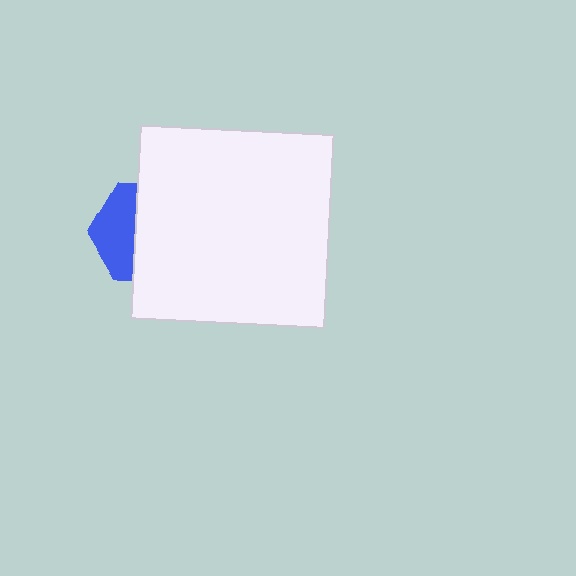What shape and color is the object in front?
The object in front is a white square.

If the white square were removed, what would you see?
You would see the complete blue hexagon.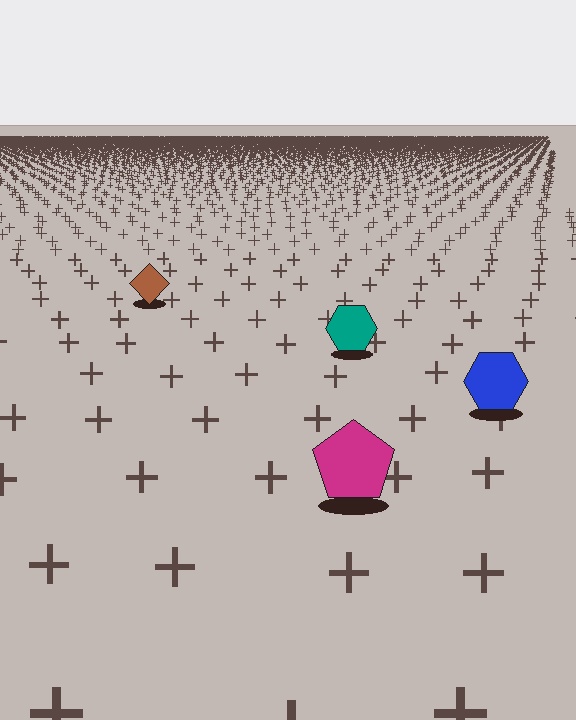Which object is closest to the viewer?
The magenta pentagon is closest. The texture marks near it are larger and more spread out.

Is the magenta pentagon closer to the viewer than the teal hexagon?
Yes. The magenta pentagon is closer — you can tell from the texture gradient: the ground texture is coarser near it.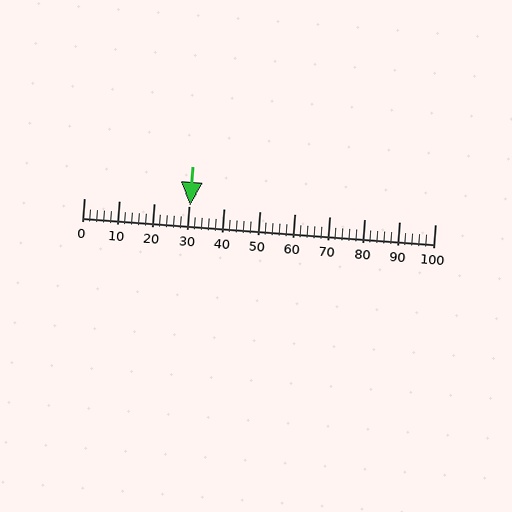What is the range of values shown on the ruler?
The ruler shows values from 0 to 100.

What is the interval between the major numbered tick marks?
The major tick marks are spaced 10 units apart.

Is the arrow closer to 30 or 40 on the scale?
The arrow is closer to 30.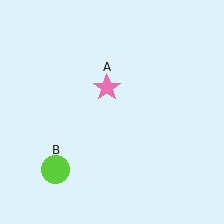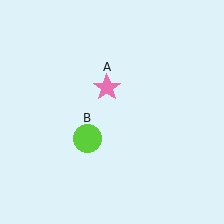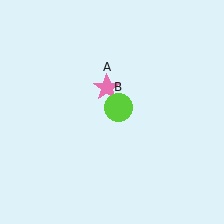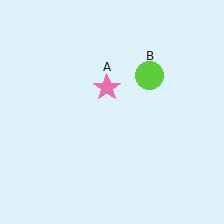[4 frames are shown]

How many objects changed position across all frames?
1 object changed position: lime circle (object B).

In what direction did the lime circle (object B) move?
The lime circle (object B) moved up and to the right.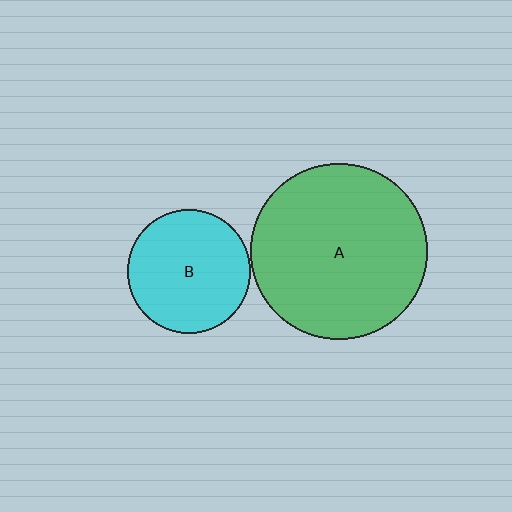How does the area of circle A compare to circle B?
Approximately 2.0 times.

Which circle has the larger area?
Circle A (green).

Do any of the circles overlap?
No, none of the circles overlap.